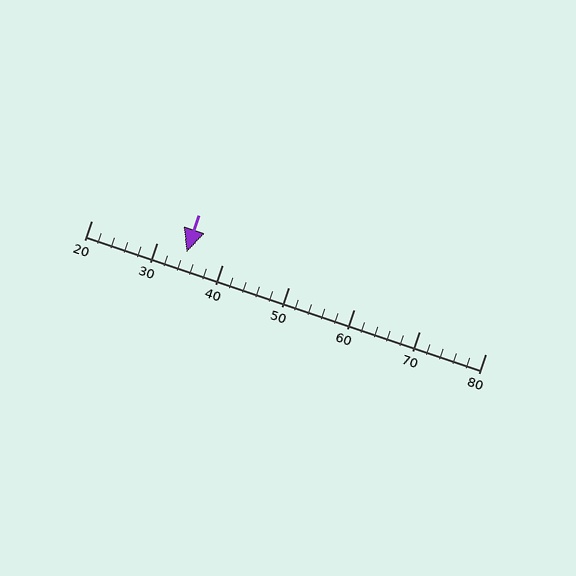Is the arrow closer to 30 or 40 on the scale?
The arrow is closer to 30.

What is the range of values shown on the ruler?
The ruler shows values from 20 to 80.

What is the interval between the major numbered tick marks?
The major tick marks are spaced 10 units apart.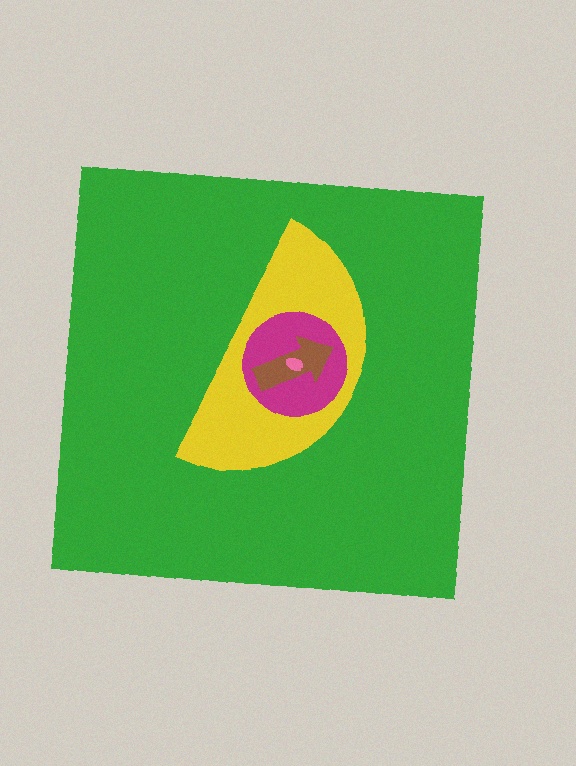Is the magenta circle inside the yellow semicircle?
Yes.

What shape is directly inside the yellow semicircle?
The magenta circle.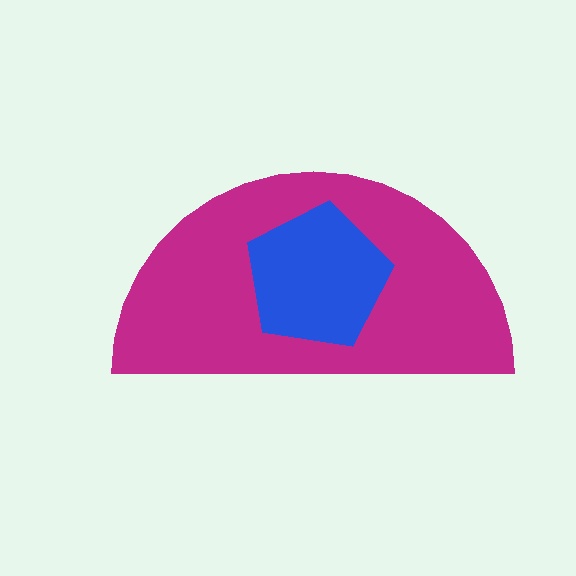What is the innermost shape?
The blue pentagon.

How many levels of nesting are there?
2.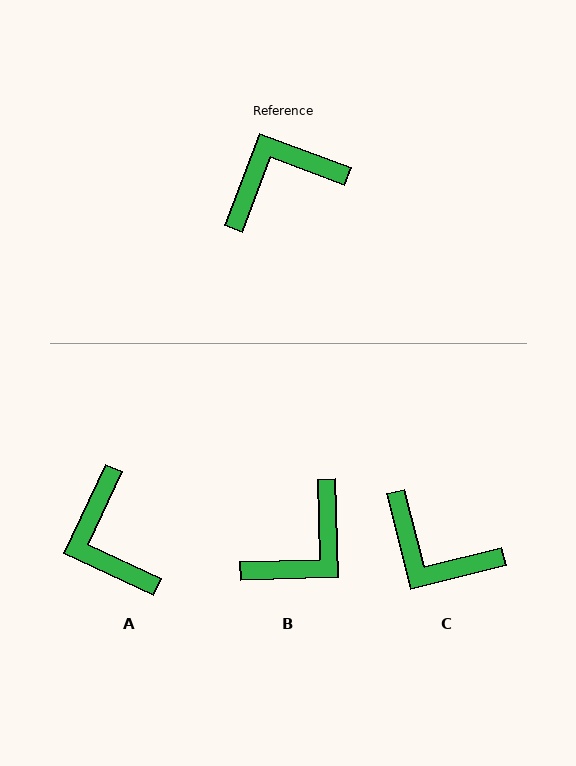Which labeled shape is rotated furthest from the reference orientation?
B, about 158 degrees away.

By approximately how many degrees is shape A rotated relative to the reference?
Approximately 86 degrees counter-clockwise.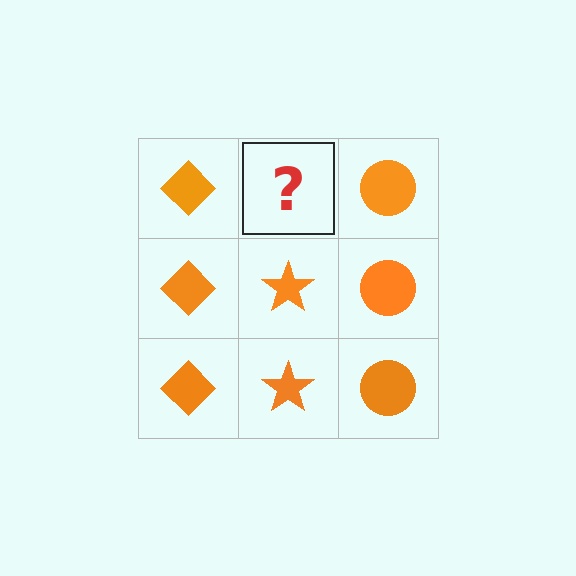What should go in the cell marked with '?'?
The missing cell should contain an orange star.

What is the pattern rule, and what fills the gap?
The rule is that each column has a consistent shape. The gap should be filled with an orange star.